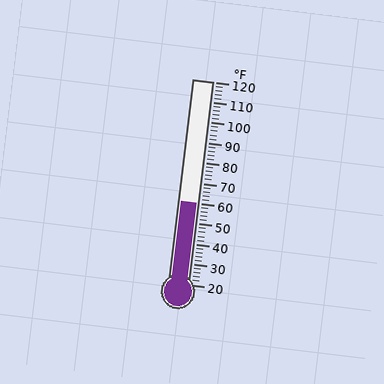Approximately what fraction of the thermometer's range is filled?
The thermometer is filled to approximately 40% of its range.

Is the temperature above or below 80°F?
The temperature is below 80°F.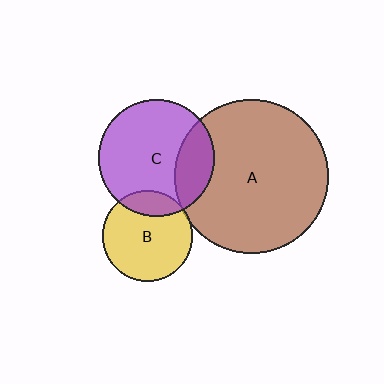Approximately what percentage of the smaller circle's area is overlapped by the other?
Approximately 20%.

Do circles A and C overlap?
Yes.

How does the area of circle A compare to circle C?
Approximately 1.7 times.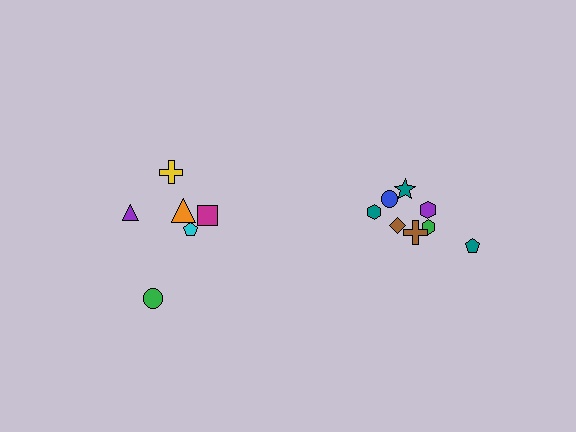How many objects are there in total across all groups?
There are 14 objects.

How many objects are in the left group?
There are 6 objects.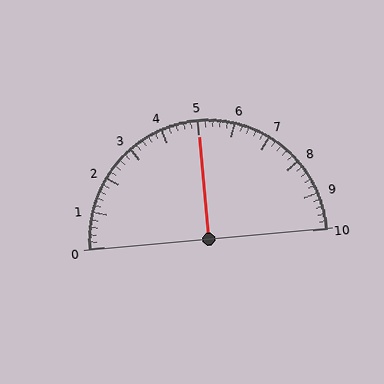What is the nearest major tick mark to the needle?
The nearest major tick mark is 5.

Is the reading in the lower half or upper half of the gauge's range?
The reading is in the upper half of the range (0 to 10).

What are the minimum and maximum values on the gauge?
The gauge ranges from 0 to 10.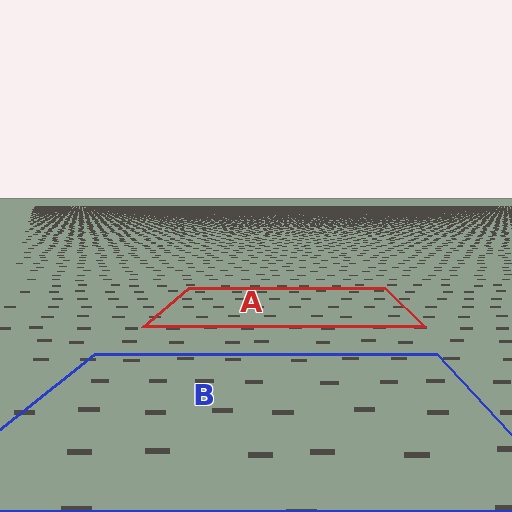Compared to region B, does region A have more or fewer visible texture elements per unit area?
Region A has more texture elements per unit area — they are packed more densely because it is farther away.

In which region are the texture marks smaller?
The texture marks are smaller in region A, because it is farther away.